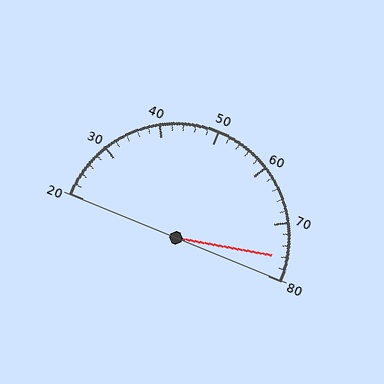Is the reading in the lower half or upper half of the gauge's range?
The reading is in the upper half of the range (20 to 80).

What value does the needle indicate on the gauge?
The needle indicates approximately 76.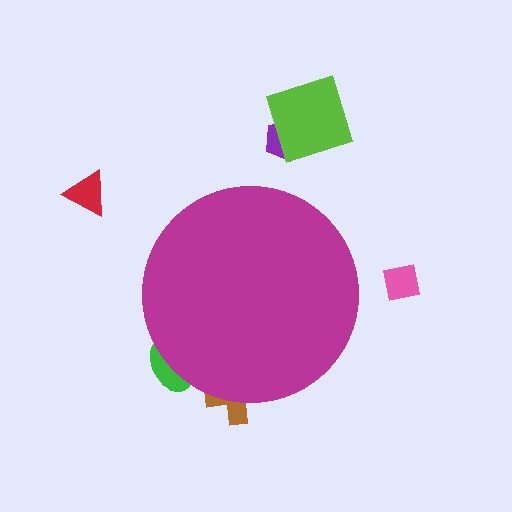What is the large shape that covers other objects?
A magenta circle.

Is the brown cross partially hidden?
Yes, the brown cross is partially hidden behind the magenta circle.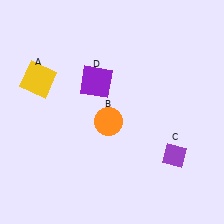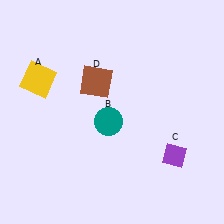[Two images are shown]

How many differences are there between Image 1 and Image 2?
There are 2 differences between the two images.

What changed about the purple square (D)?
In Image 1, D is purple. In Image 2, it changed to brown.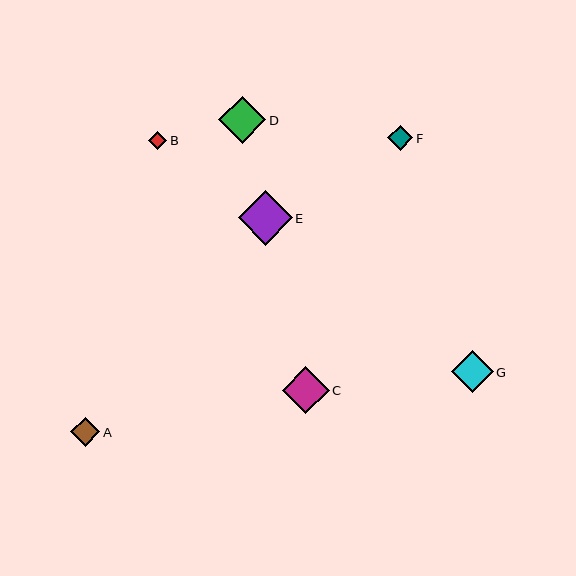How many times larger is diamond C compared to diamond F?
Diamond C is approximately 1.9 times the size of diamond F.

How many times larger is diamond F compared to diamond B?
Diamond F is approximately 1.4 times the size of diamond B.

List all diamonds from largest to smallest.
From largest to smallest: E, D, C, G, A, F, B.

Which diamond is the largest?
Diamond E is the largest with a size of approximately 54 pixels.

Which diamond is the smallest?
Diamond B is the smallest with a size of approximately 18 pixels.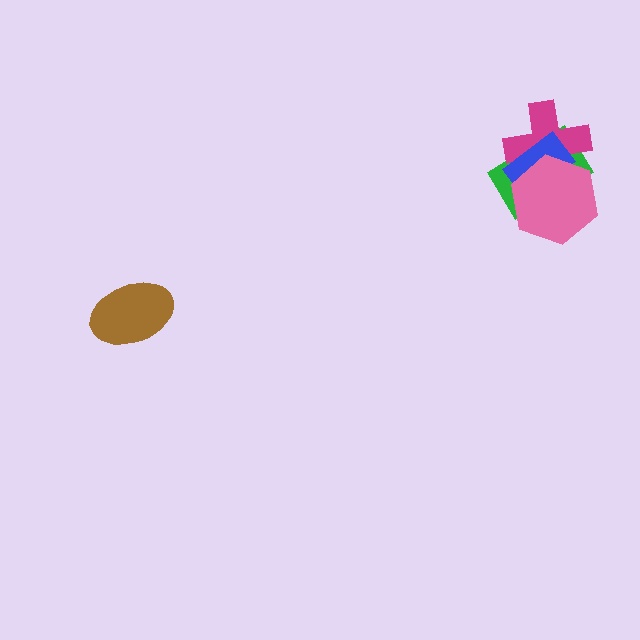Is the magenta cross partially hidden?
Yes, it is partially covered by another shape.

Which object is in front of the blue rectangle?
The pink hexagon is in front of the blue rectangle.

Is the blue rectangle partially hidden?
Yes, it is partially covered by another shape.